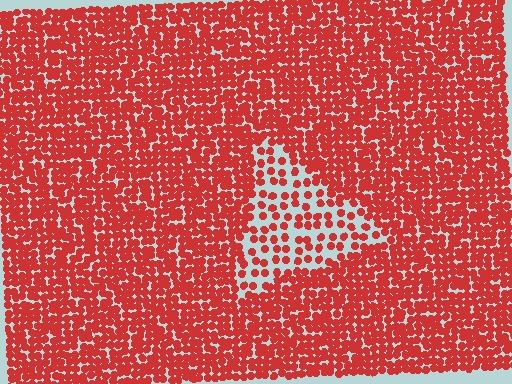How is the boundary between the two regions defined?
The boundary is defined by a change in element density (approximately 2.3x ratio). All elements are the same color, size, and shape.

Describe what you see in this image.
The image contains small red elements arranged at two different densities. A triangle-shaped region is visible where the elements are less densely packed than the surrounding area.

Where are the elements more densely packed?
The elements are more densely packed outside the triangle boundary.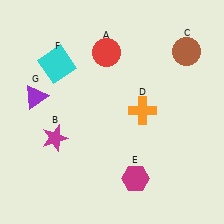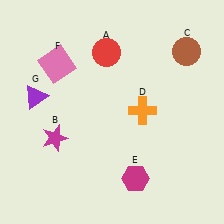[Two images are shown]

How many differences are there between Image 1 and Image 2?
There is 1 difference between the two images.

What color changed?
The square (F) changed from cyan in Image 1 to pink in Image 2.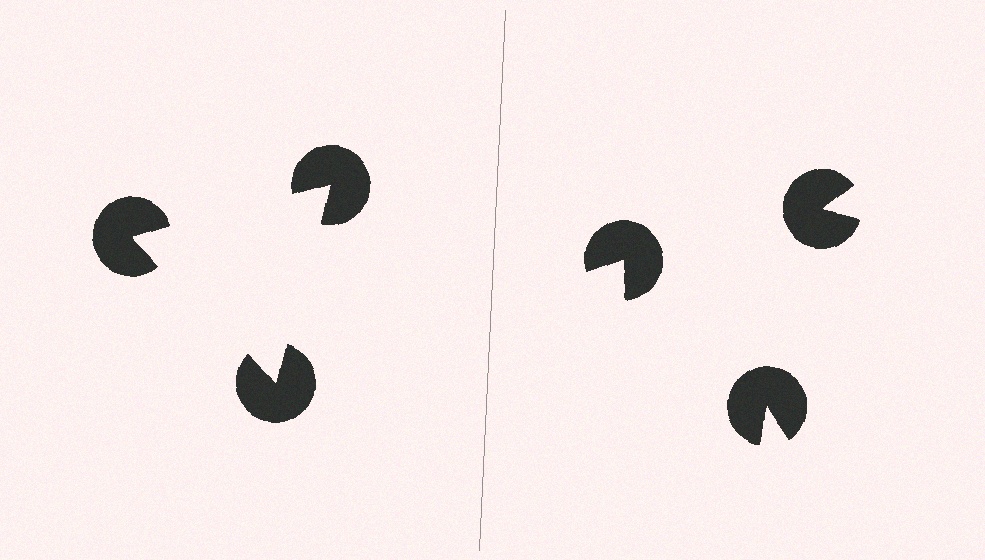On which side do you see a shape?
An illusory triangle appears on the left side. On the right side the wedge cuts are rotated, so no coherent shape forms.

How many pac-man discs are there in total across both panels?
6 — 3 on each side.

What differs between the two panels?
The pac-man discs are positioned identically on both sides; only the wedge orientations differ. On the left they align to a triangle; on the right they are misaligned.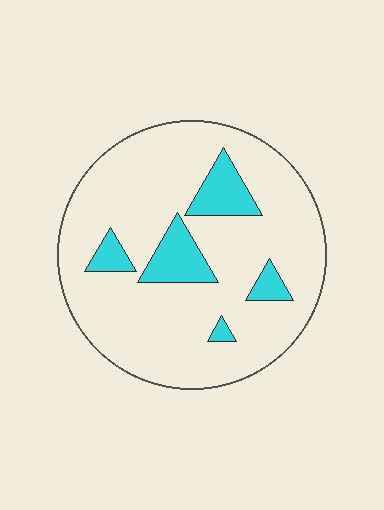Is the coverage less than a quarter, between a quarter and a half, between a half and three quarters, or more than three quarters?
Less than a quarter.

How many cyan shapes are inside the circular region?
5.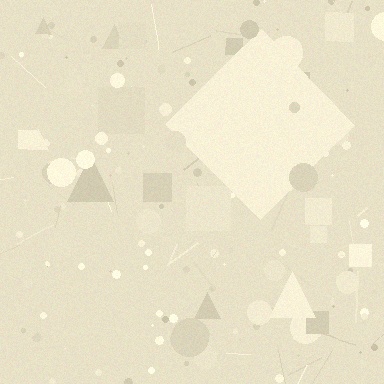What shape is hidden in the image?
A diamond is hidden in the image.